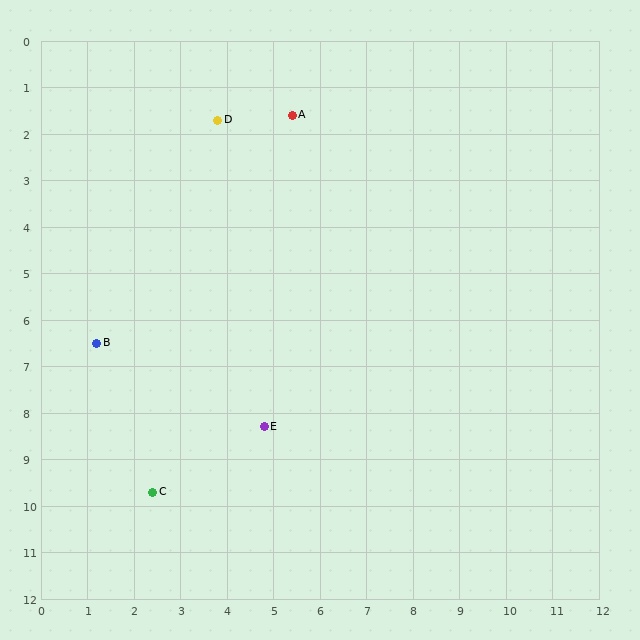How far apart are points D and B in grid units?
Points D and B are about 5.5 grid units apart.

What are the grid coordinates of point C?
Point C is at approximately (2.4, 9.7).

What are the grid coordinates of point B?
Point B is at approximately (1.2, 6.5).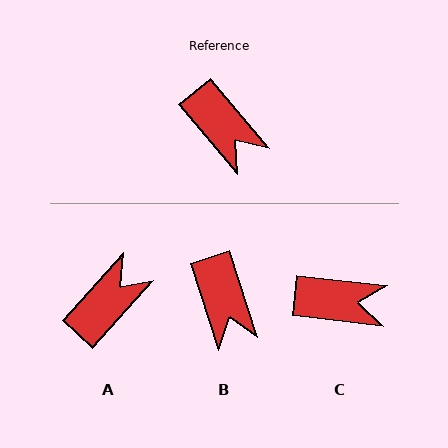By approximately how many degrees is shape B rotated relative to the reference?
Approximately 21 degrees clockwise.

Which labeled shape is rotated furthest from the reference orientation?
A, about 99 degrees away.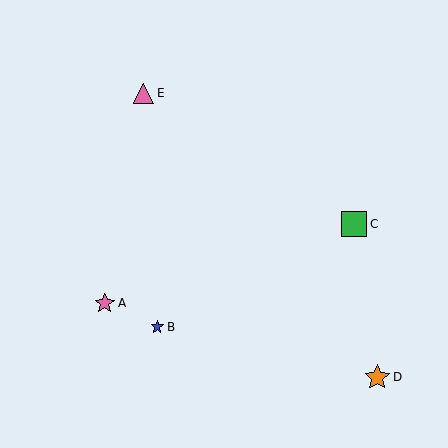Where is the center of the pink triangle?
The center of the pink triangle is at (144, 93).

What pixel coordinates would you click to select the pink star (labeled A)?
Click at (105, 303) to select the pink star A.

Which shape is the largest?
The orange star (labeled D) is the largest.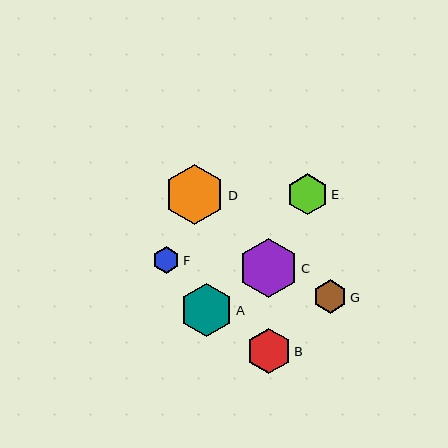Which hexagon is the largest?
Hexagon D is the largest with a size of approximately 61 pixels.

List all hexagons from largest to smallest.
From largest to smallest: D, C, A, B, E, G, F.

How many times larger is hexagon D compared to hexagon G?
Hexagon D is approximately 1.8 times the size of hexagon G.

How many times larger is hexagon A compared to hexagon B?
Hexagon A is approximately 1.2 times the size of hexagon B.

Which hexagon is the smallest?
Hexagon F is the smallest with a size of approximately 27 pixels.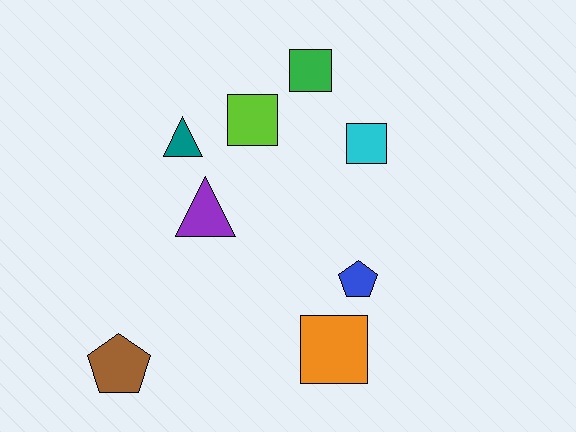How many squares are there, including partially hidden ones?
There are 4 squares.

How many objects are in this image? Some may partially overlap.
There are 8 objects.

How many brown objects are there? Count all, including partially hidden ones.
There is 1 brown object.